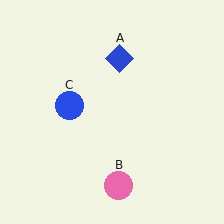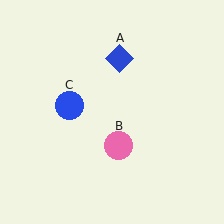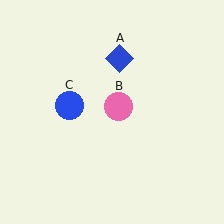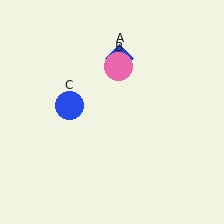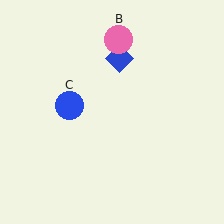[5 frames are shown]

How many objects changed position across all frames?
1 object changed position: pink circle (object B).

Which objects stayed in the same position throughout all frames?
Blue diamond (object A) and blue circle (object C) remained stationary.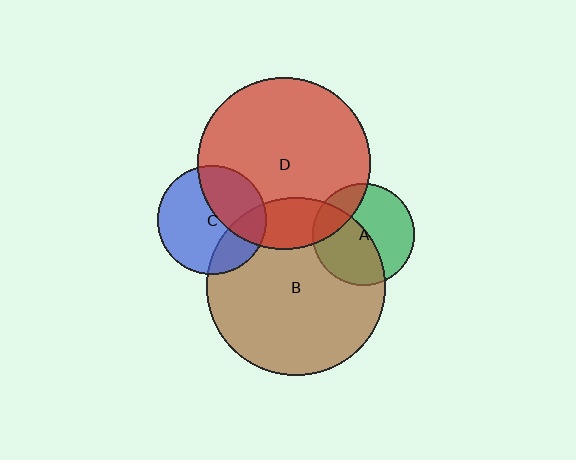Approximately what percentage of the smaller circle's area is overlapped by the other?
Approximately 50%.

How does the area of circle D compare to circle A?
Approximately 2.9 times.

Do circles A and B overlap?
Yes.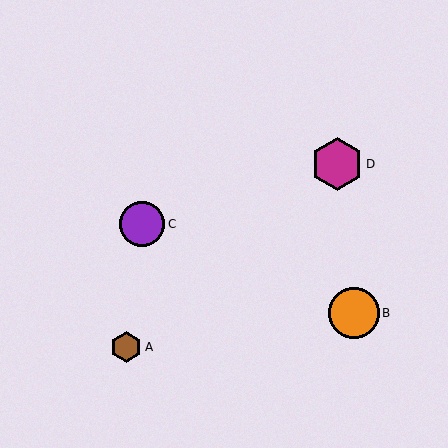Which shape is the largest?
The magenta hexagon (labeled D) is the largest.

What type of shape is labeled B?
Shape B is an orange circle.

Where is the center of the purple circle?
The center of the purple circle is at (142, 224).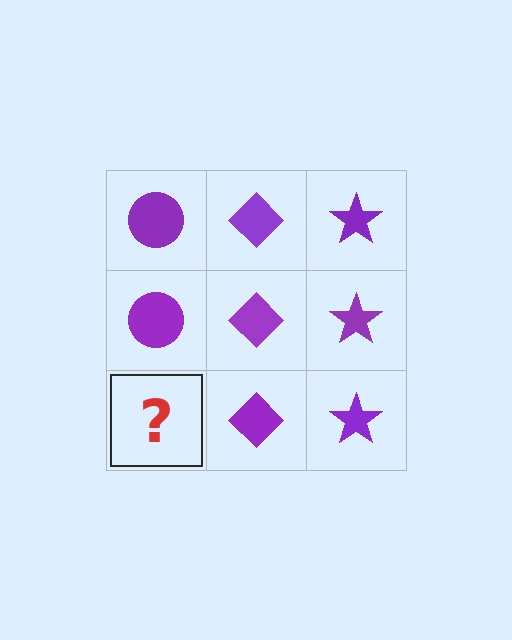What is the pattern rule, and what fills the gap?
The rule is that each column has a consistent shape. The gap should be filled with a purple circle.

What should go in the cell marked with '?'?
The missing cell should contain a purple circle.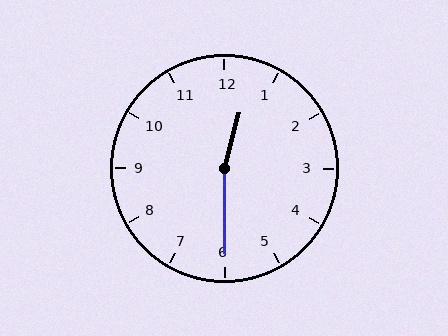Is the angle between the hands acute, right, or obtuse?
It is obtuse.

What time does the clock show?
12:30.